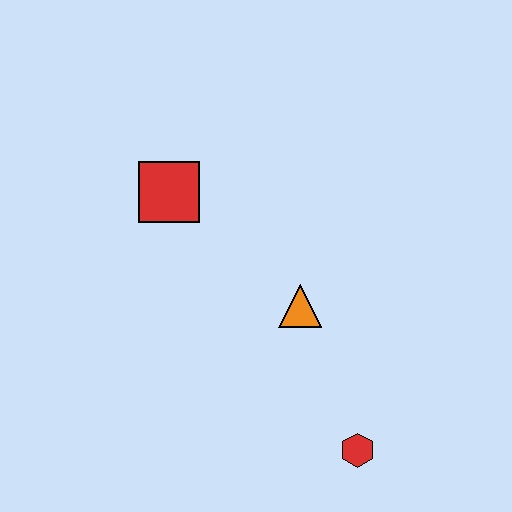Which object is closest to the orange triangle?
The red hexagon is closest to the orange triangle.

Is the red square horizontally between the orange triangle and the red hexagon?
No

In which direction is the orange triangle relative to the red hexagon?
The orange triangle is above the red hexagon.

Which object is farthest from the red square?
The red hexagon is farthest from the red square.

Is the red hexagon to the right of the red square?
Yes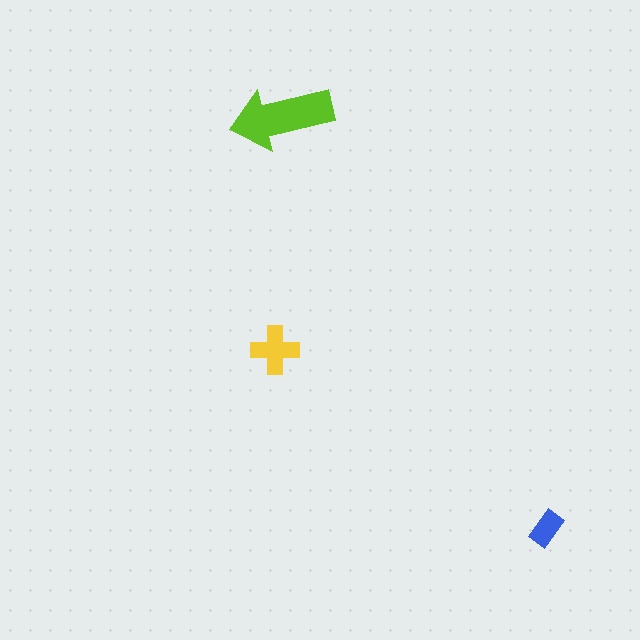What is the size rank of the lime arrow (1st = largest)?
1st.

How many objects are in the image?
There are 3 objects in the image.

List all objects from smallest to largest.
The blue rectangle, the yellow cross, the lime arrow.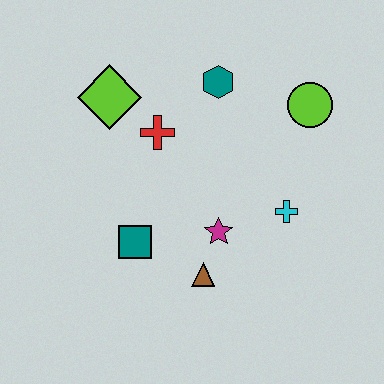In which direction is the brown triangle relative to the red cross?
The brown triangle is below the red cross.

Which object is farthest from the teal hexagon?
The brown triangle is farthest from the teal hexagon.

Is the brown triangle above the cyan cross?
No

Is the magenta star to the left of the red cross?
No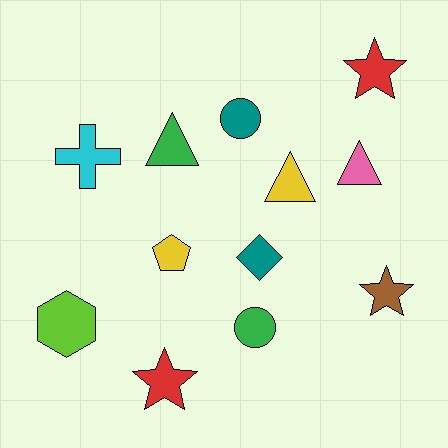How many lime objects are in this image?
There is 1 lime object.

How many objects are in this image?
There are 12 objects.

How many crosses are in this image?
There is 1 cross.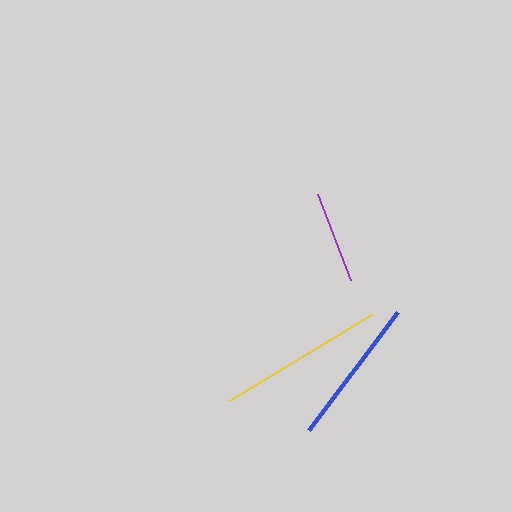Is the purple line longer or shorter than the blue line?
The blue line is longer than the purple line.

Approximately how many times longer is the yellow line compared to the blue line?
The yellow line is approximately 1.1 times the length of the blue line.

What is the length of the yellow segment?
The yellow segment is approximately 166 pixels long.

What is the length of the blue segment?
The blue segment is approximately 147 pixels long.